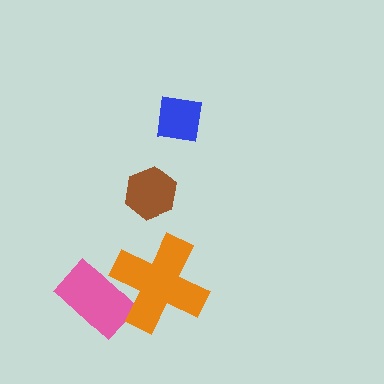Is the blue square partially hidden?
No, no other shape covers it.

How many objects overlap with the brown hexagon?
0 objects overlap with the brown hexagon.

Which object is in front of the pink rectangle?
The orange cross is in front of the pink rectangle.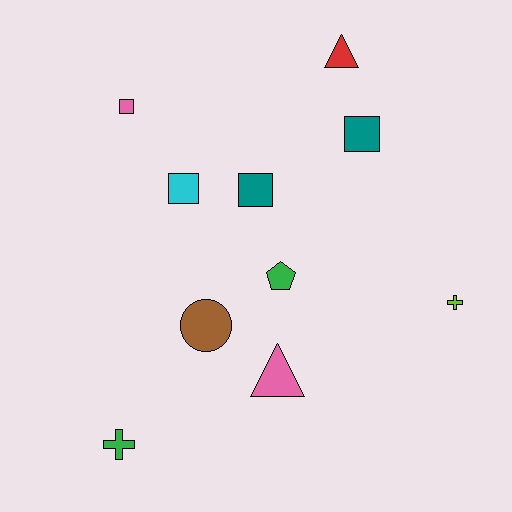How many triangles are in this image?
There are 2 triangles.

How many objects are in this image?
There are 10 objects.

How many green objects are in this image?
There are 2 green objects.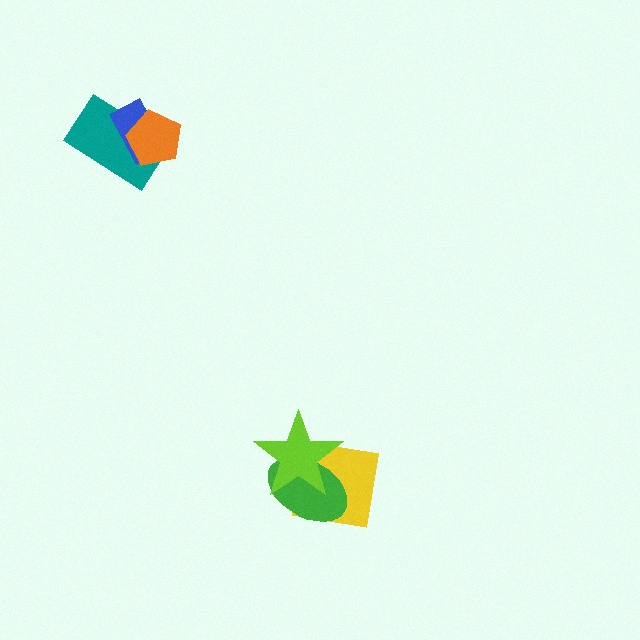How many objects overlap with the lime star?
2 objects overlap with the lime star.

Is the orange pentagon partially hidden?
No, no other shape covers it.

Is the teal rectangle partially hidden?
Yes, it is partially covered by another shape.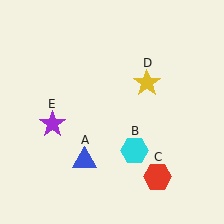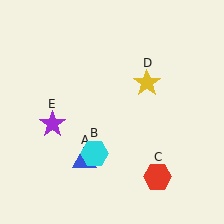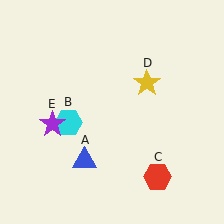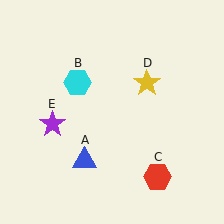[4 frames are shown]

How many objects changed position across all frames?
1 object changed position: cyan hexagon (object B).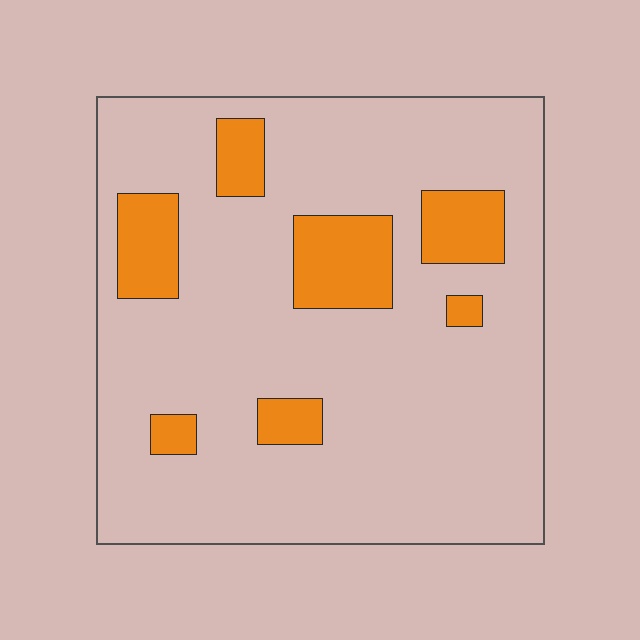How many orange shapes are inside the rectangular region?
7.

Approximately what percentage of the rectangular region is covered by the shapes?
Approximately 15%.